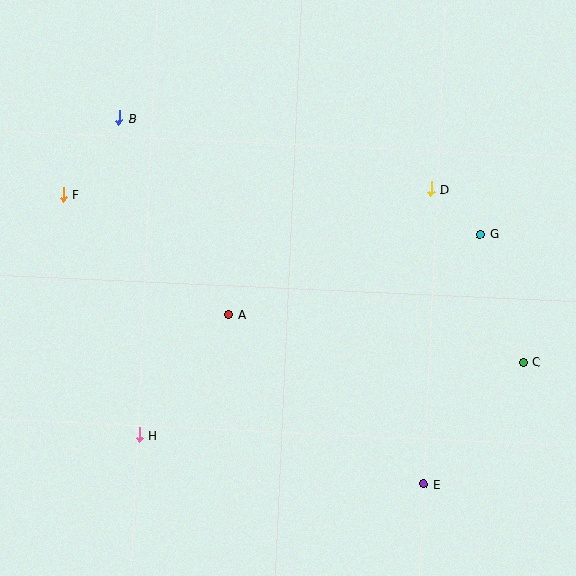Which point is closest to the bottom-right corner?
Point E is closest to the bottom-right corner.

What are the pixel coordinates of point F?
Point F is at (63, 195).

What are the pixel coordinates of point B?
Point B is at (119, 118).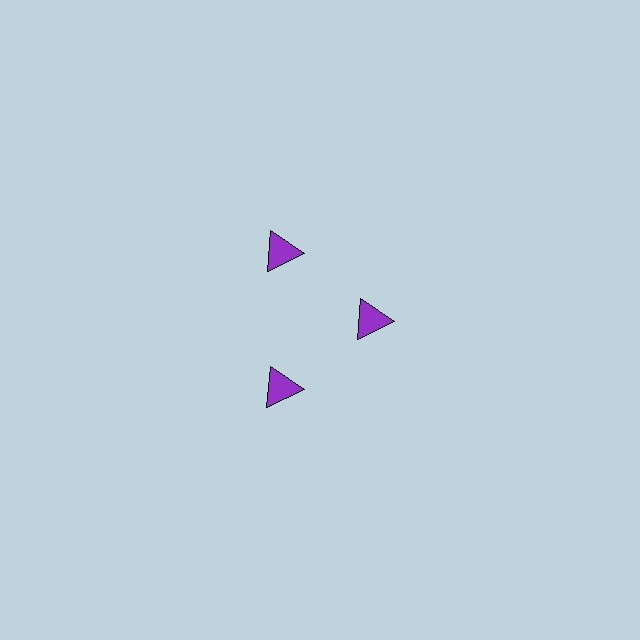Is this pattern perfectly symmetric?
No. The 3 purple triangles are arranged in a ring, but one element near the 3 o'clock position is pulled inward toward the center, breaking the 3-fold rotational symmetry.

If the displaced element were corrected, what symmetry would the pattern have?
It would have 3-fold rotational symmetry — the pattern would map onto itself every 120 degrees.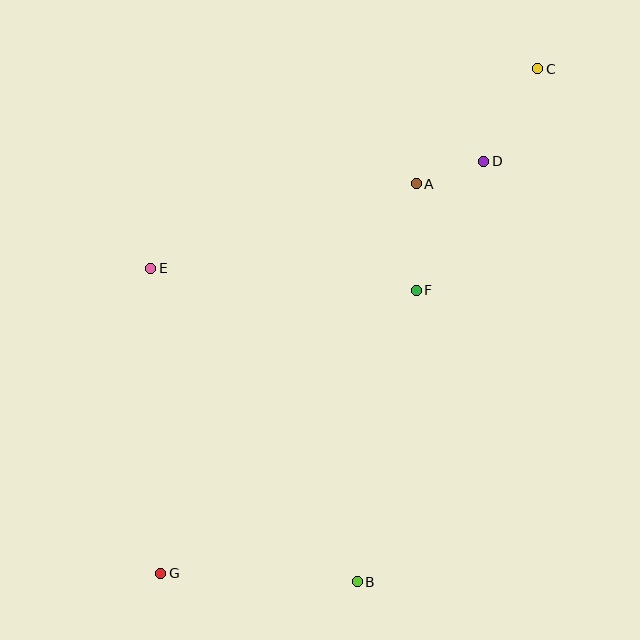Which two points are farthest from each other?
Points C and G are farthest from each other.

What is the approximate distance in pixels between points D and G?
The distance between D and G is approximately 524 pixels.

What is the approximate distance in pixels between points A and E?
The distance between A and E is approximately 279 pixels.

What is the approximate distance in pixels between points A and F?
The distance between A and F is approximately 106 pixels.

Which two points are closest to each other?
Points A and D are closest to each other.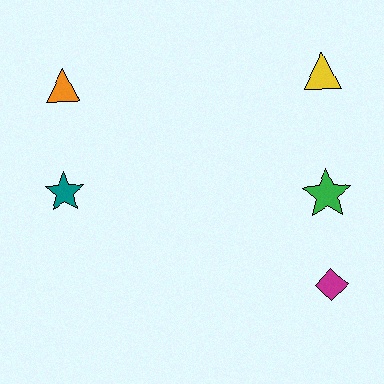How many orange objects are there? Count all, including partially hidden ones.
There is 1 orange object.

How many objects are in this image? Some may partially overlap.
There are 5 objects.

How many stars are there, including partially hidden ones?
There are 2 stars.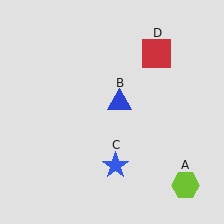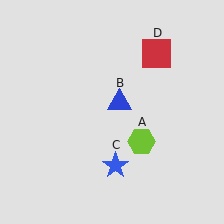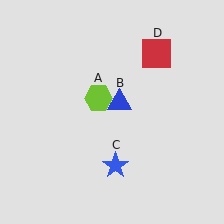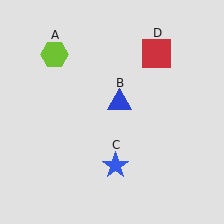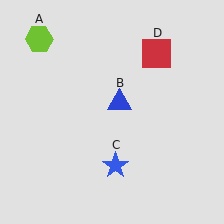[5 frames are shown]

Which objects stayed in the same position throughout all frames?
Blue triangle (object B) and blue star (object C) and red square (object D) remained stationary.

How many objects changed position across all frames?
1 object changed position: lime hexagon (object A).